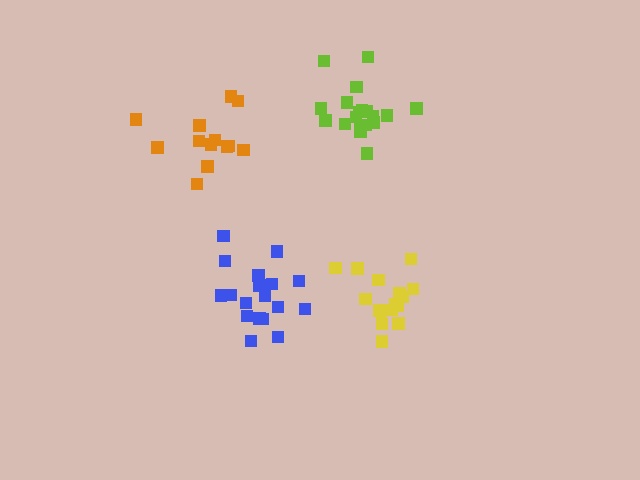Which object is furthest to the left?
The orange cluster is leftmost.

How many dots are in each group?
Group 1: 13 dots, Group 2: 19 dots, Group 3: 15 dots, Group 4: 19 dots (66 total).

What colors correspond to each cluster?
The clusters are colored: orange, blue, yellow, lime.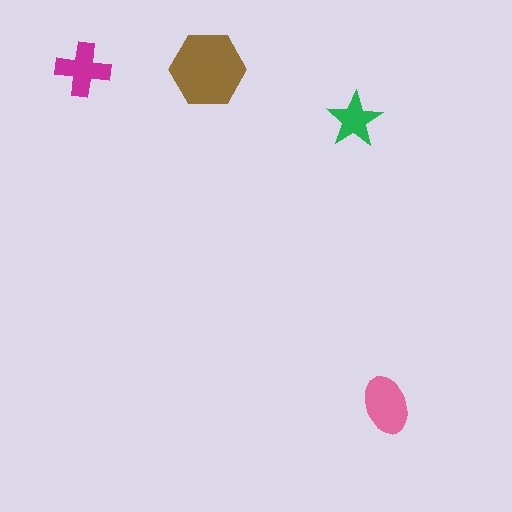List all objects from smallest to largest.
The green star, the magenta cross, the pink ellipse, the brown hexagon.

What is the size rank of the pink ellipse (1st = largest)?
2nd.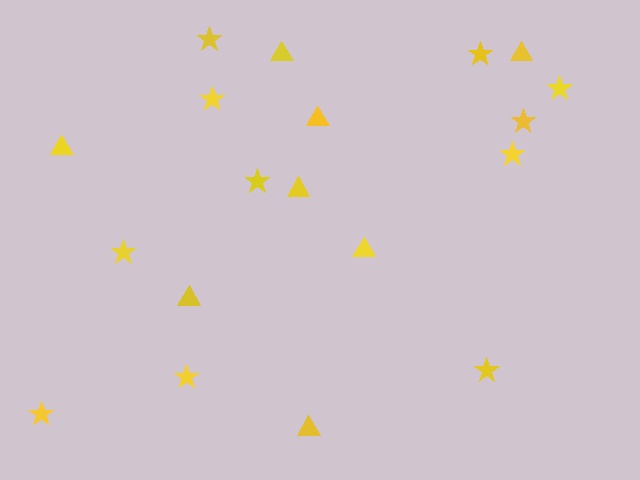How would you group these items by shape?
There are 2 groups: one group of triangles (8) and one group of stars (11).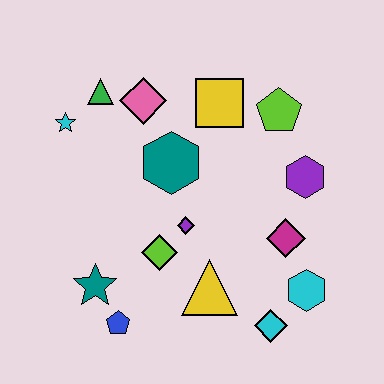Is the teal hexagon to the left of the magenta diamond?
Yes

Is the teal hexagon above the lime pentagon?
No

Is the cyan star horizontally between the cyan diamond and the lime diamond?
No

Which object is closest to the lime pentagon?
The yellow square is closest to the lime pentagon.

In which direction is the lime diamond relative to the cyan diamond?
The lime diamond is to the left of the cyan diamond.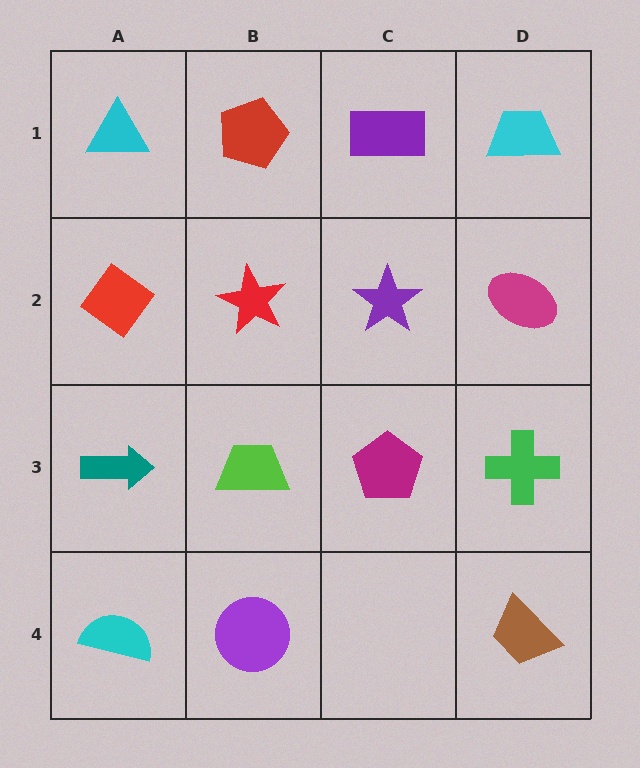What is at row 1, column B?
A red pentagon.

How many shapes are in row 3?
4 shapes.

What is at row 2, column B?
A red star.